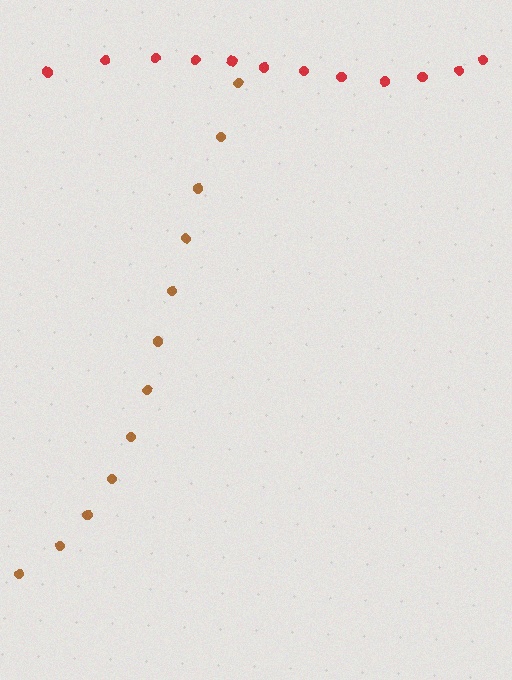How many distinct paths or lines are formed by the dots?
There are 2 distinct paths.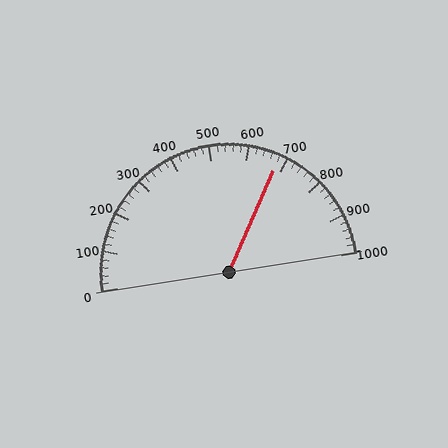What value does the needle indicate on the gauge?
The needle indicates approximately 680.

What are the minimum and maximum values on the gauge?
The gauge ranges from 0 to 1000.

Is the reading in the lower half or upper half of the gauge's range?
The reading is in the upper half of the range (0 to 1000).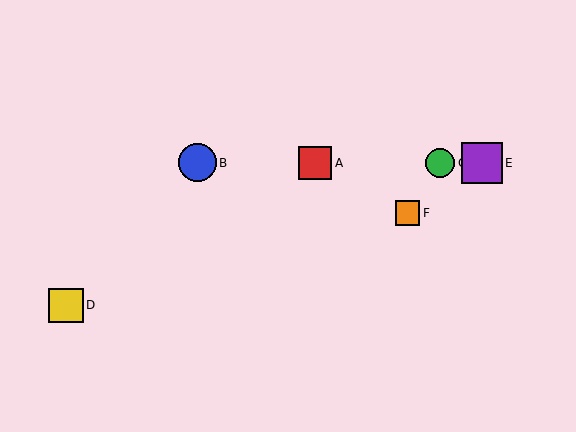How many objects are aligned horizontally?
4 objects (A, B, C, E) are aligned horizontally.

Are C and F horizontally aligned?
No, C is at y≈163 and F is at y≈213.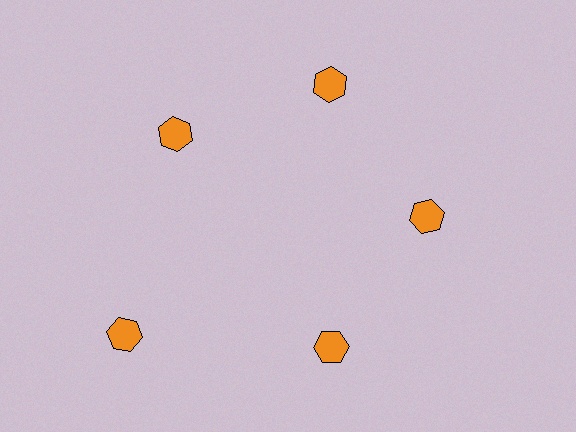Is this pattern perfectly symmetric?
No. The 5 orange hexagons are arranged in a ring, but one element near the 8 o'clock position is pushed outward from the center, breaking the 5-fold rotational symmetry.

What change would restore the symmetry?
The symmetry would be restored by moving it inward, back onto the ring so that all 5 hexagons sit at equal angles and equal distance from the center.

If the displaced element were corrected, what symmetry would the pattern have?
It would have 5-fold rotational symmetry — the pattern would map onto itself every 72 degrees.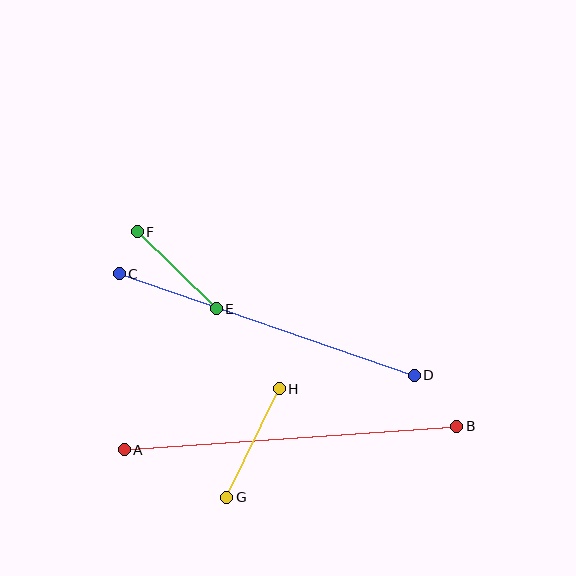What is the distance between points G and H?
The distance is approximately 120 pixels.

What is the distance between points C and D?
The distance is approximately 312 pixels.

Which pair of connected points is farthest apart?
Points A and B are farthest apart.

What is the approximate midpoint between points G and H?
The midpoint is at approximately (253, 443) pixels.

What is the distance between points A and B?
The distance is approximately 333 pixels.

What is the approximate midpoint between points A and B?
The midpoint is at approximately (290, 438) pixels.